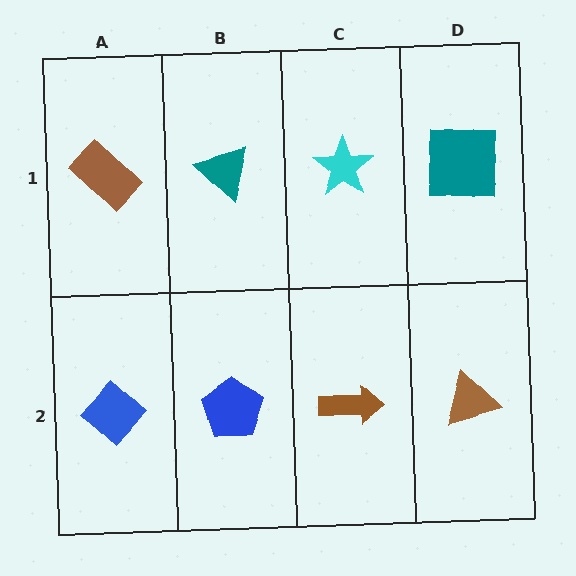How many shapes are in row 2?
4 shapes.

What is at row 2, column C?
A brown arrow.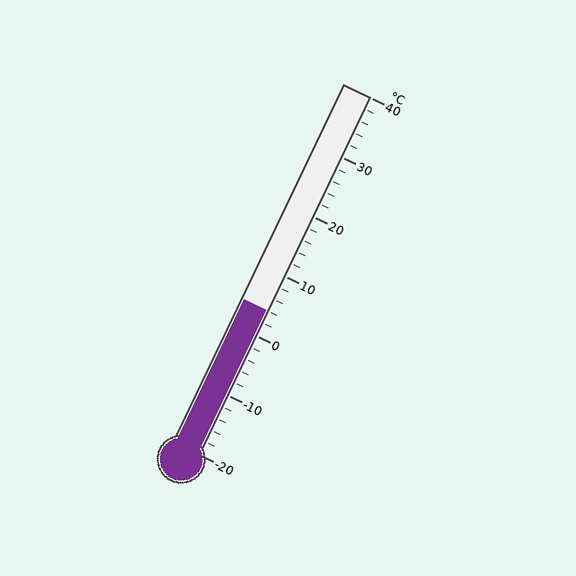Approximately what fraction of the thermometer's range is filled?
The thermometer is filled to approximately 40% of its range.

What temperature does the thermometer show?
The thermometer shows approximately 4°C.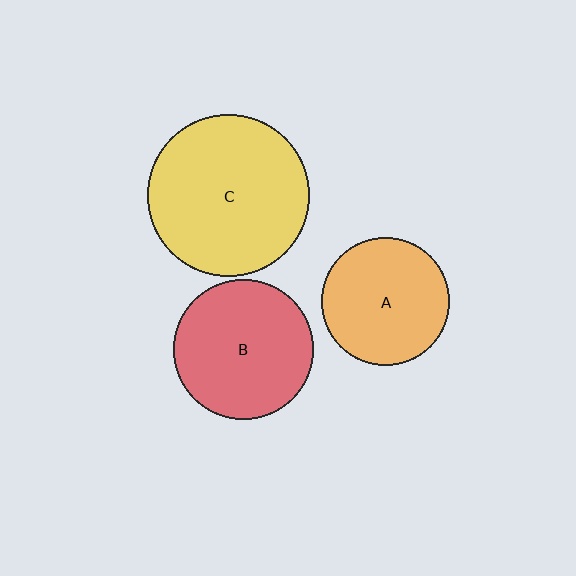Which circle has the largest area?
Circle C (yellow).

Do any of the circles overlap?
No, none of the circles overlap.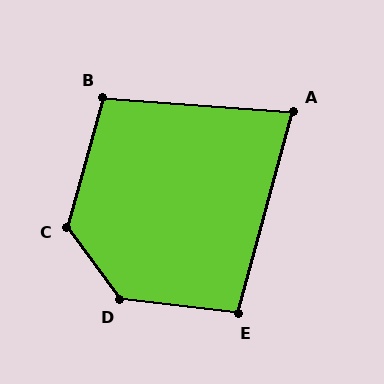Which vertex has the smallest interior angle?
A, at approximately 79 degrees.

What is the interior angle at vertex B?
Approximately 101 degrees (obtuse).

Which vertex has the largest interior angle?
D, at approximately 132 degrees.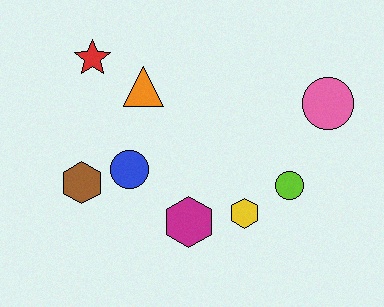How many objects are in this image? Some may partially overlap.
There are 8 objects.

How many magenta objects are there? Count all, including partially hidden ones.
There is 1 magenta object.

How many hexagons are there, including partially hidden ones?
There are 3 hexagons.